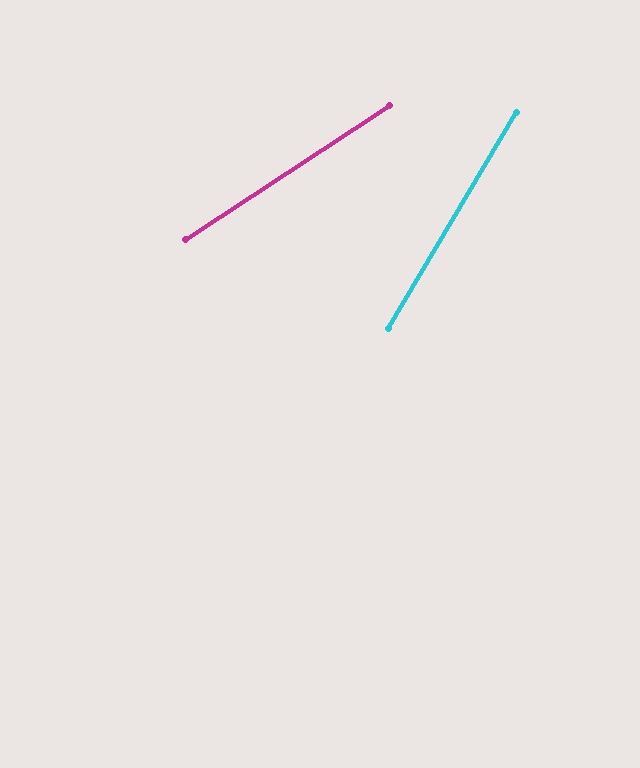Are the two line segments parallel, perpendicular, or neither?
Neither parallel nor perpendicular — they differ by about 26°.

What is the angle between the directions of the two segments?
Approximately 26 degrees.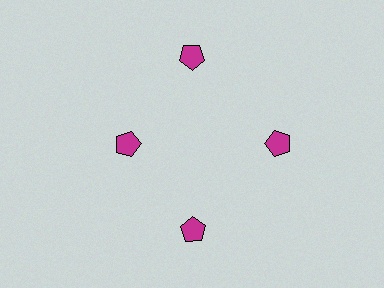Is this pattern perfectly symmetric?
No. The 4 magenta pentagons are arranged in a ring, but one element near the 9 o'clock position is pulled inward toward the center, breaking the 4-fold rotational symmetry.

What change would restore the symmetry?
The symmetry would be restored by moving it outward, back onto the ring so that all 4 pentagons sit at equal angles and equal distance from the center.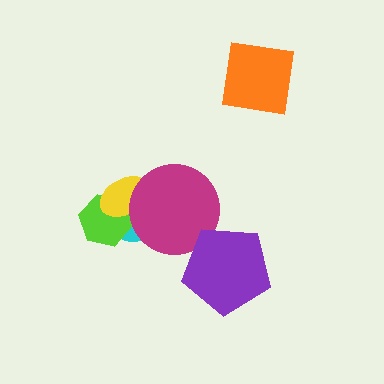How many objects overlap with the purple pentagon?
1 object overlaps with the purple pentagon.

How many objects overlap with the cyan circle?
3 objects overlap with the cyan circle.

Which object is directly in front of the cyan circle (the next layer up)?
The lime hexagon is directly in front of the cyan circle.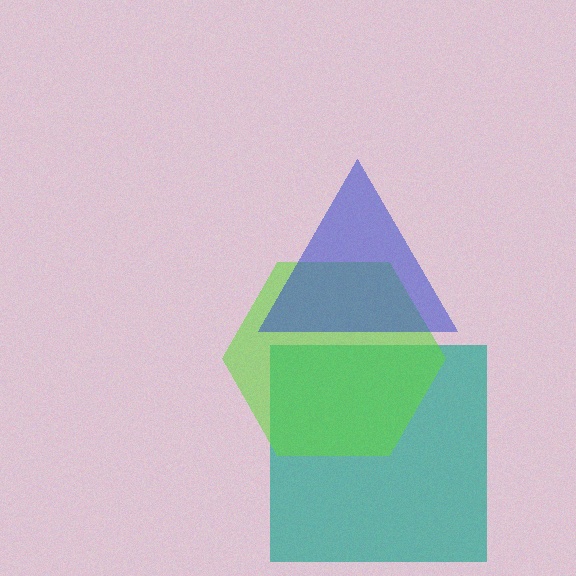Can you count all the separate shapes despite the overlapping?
Yes, there are 3 separate shapes.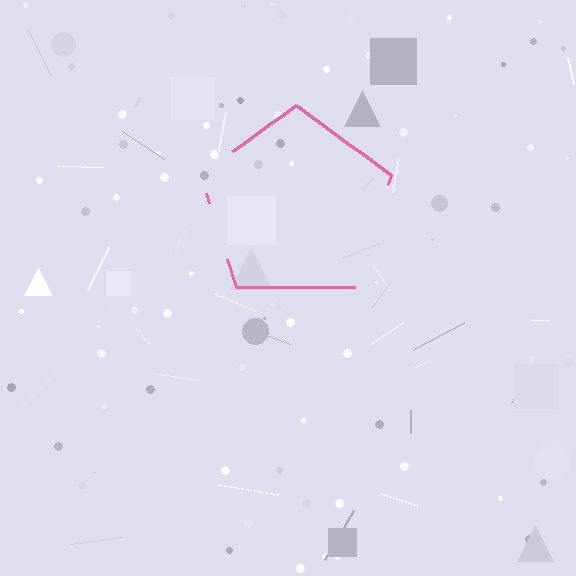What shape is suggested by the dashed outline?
The dashed outline suggests a pentagon.